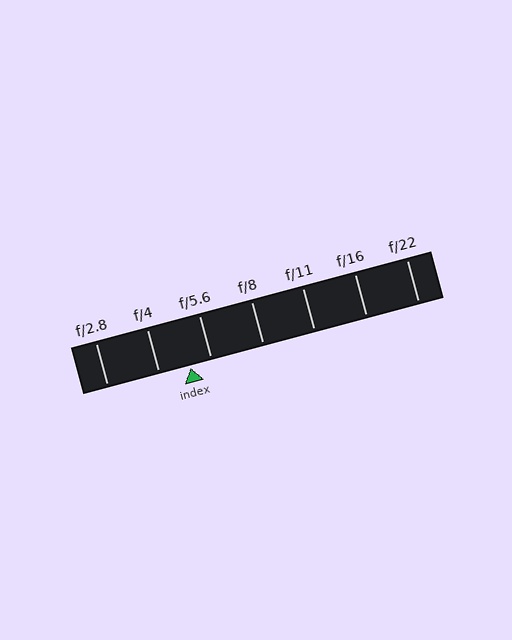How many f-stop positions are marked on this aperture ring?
There are 7 f-stop positions marked.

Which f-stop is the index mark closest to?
The index mark is closest to f/5.6.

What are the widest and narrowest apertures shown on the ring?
The widest aperture shown is f/2.8 and the narrowest is f/22.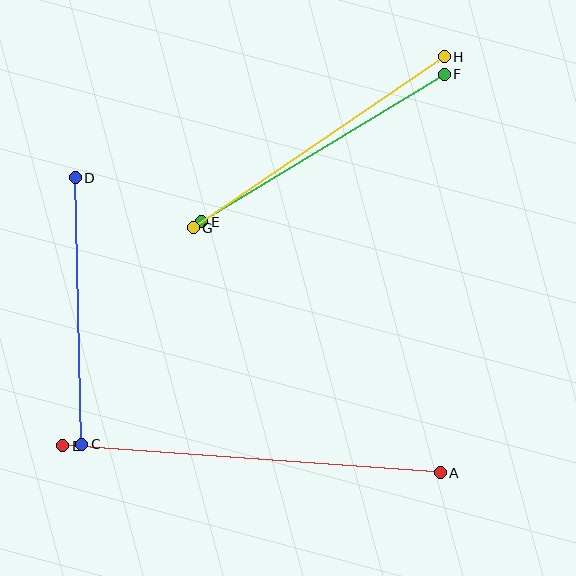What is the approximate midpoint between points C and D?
The midpoint is at approximately (79, 311) pixels.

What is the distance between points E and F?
The distance is approximately 284 pixels.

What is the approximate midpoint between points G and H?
The midpoint is at approximately (319, 142) pixels.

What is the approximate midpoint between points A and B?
The midpoint is at approximately (252, 459) pixels.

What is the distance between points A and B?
The distance is approximately 378 pixels.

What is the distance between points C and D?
The distance is approximately 266 pixels.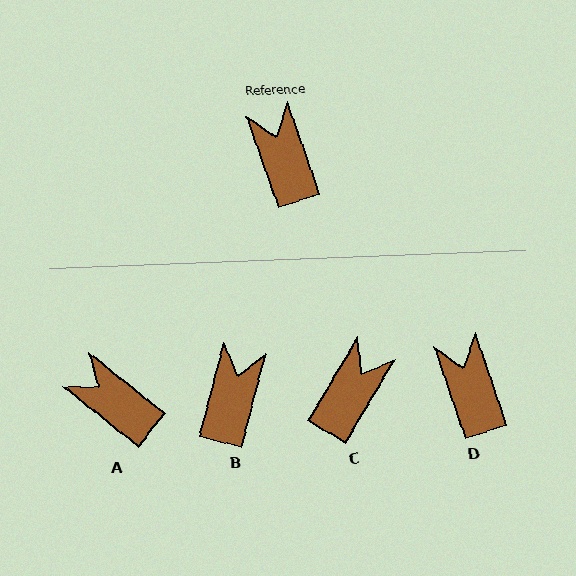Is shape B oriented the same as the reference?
No, it is off by about 34 degrees.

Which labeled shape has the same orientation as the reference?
D.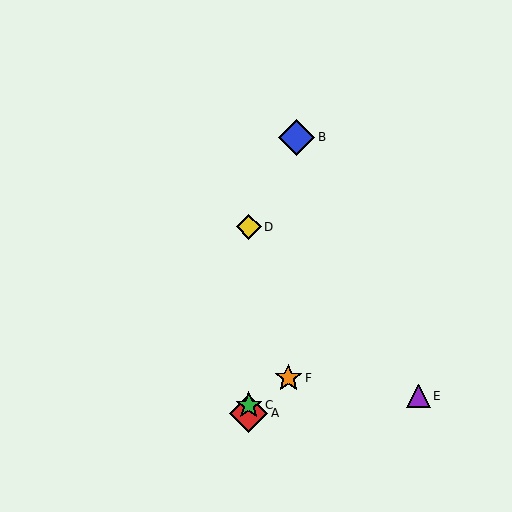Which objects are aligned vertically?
Objects A, C, D are aligned vertically.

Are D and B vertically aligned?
No, D is at x≈249 and B is at x≈297.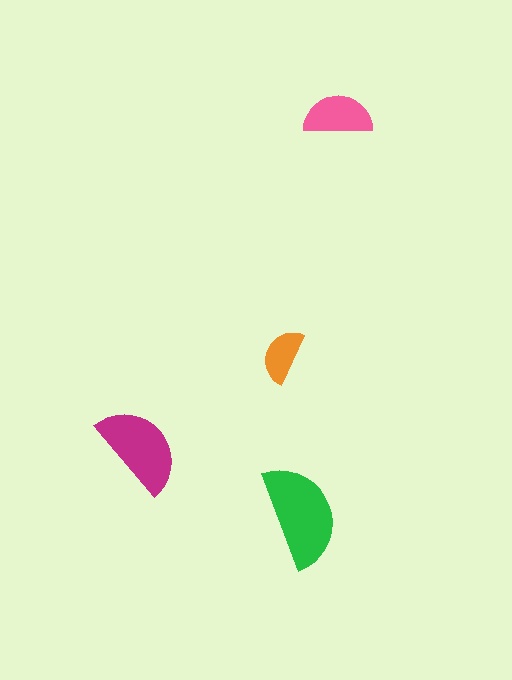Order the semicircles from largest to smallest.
the green one, the magenta one, the pink one, the orange one.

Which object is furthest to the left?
The magenta semicircle is leftmost.